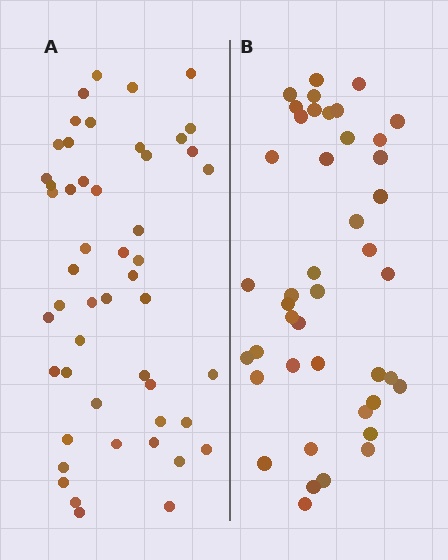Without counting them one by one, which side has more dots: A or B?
Region A (the left region) has more dots.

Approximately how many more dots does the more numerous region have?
Region A has roughly 8 or so more dots than region B.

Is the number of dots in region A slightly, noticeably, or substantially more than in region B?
Region A has only slightly more — the two regions are fairly close. The ratio is roughly 1.2 to 1.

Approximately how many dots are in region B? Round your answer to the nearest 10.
About 40 dots. (The exact count is 43, which rounds to 40.)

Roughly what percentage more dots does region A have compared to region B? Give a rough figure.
About 15% more.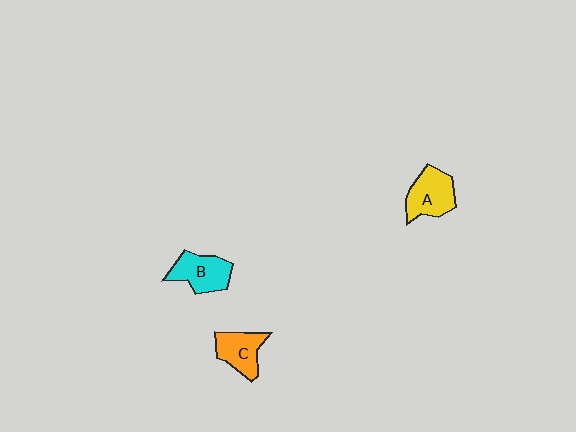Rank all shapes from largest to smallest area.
From largest to smallest: A (yellow), B (cyan), C (orange).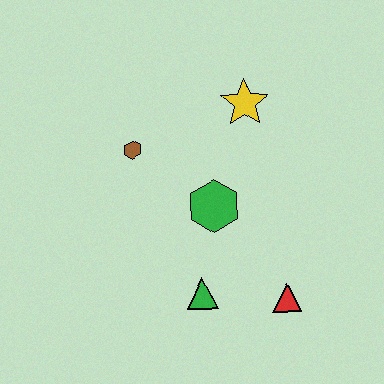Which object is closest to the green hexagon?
The green triangle is closest to the green hexagon.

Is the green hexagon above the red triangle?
Yes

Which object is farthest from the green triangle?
The yellow star is farthest from the green triangle.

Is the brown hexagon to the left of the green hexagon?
Yes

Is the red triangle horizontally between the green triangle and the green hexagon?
No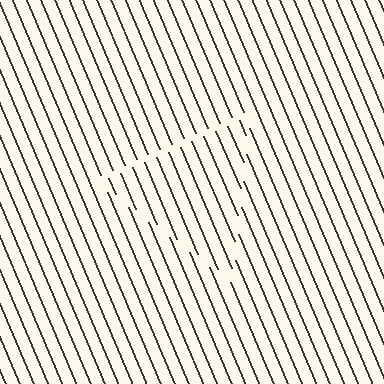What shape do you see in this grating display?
An illusory triangle. The interior of the shape contains the same grating, shifted by half a period — the contour is defined by the phase discontinuity where line-ends from the inner and outer gratings abut.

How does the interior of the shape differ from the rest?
The interior of the shape contains the same grating, shifted by half a period — the contour is defined by the phase discontinuity where line-ends from the inner and outer gratings abut.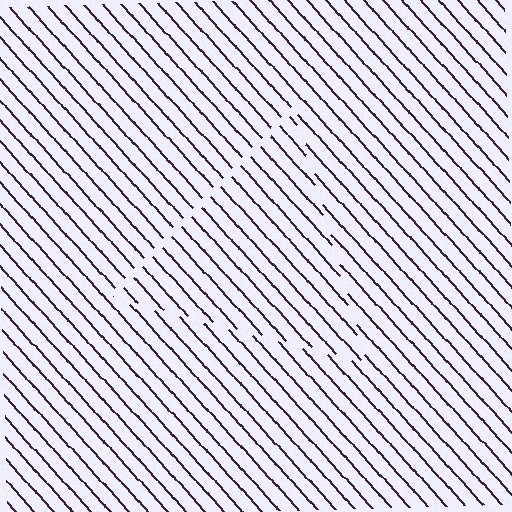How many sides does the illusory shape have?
3 sides — the line-ends trace a triangle.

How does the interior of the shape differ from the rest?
The interior of the shape contains the same grating, shifted by half a period — the contour is defined by the phase discontinuity where line-ends from the inner and outer gratings abut.